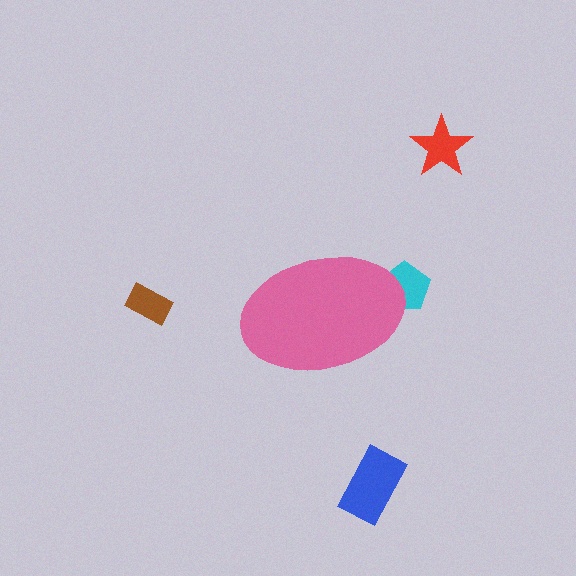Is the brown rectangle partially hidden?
No, the brown rectangle is fully visible.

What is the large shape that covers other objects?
A pink ellipse.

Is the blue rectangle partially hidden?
No, the blue rectangle is fully visible.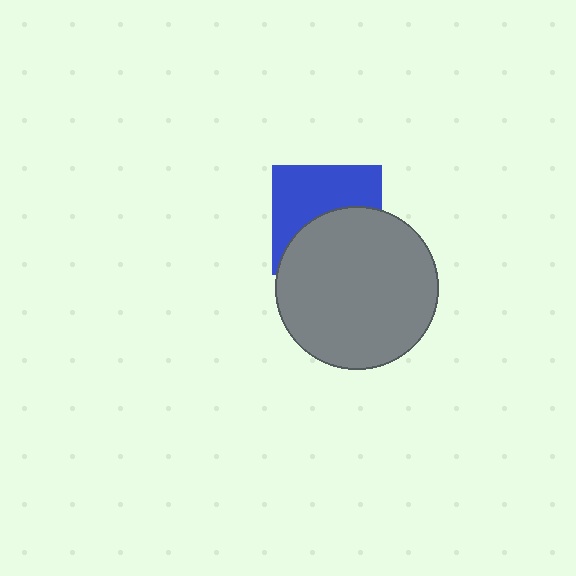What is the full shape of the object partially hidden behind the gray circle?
The partially hidden object is a blue square.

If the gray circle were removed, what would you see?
You would see the complete blue square.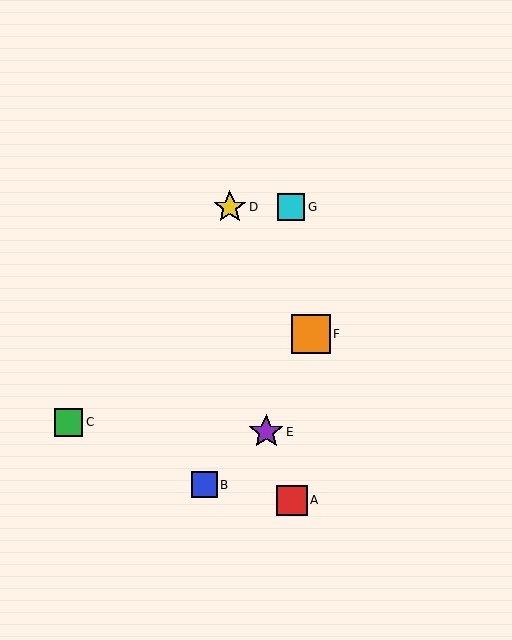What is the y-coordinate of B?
Object B is at y≈485.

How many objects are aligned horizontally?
2 objects (D, G) are aligned horizontally.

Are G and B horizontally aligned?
No, G is at y≈207 and B is at y≈485.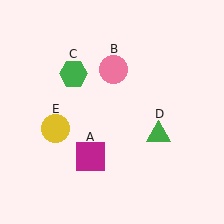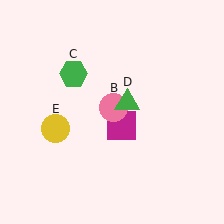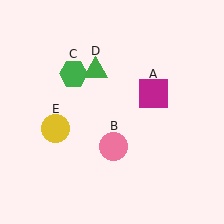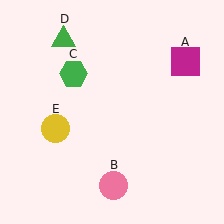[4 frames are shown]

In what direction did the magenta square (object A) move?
The magenta square (object A) moved up and to the right.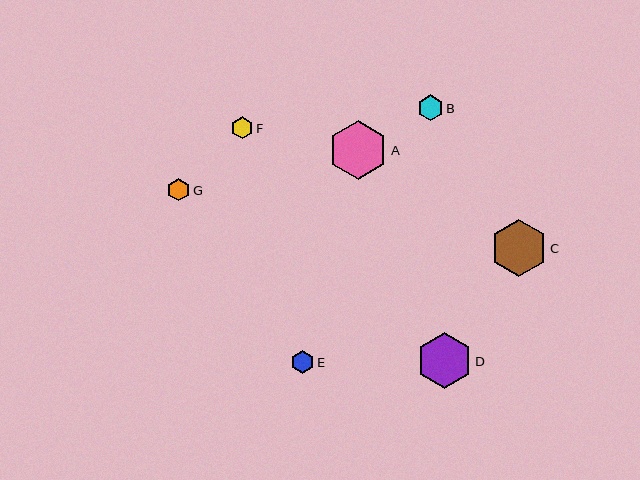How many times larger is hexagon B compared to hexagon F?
Hexagon B is approximately 1.2 times the size of hexagon F.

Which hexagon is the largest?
Hexagon A is the largest with a size of approximately 59 pixels.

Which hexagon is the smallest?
Hexagon F is the smallest with a size of approximately 22 pixels.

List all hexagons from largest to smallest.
From largest to smallest: A, C, D, B, E, G, F.